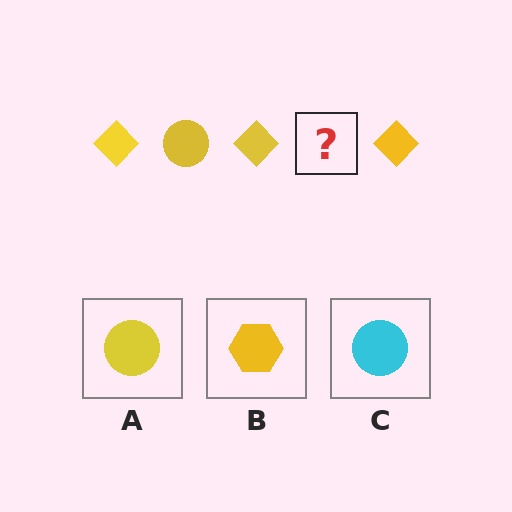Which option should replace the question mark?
Option A.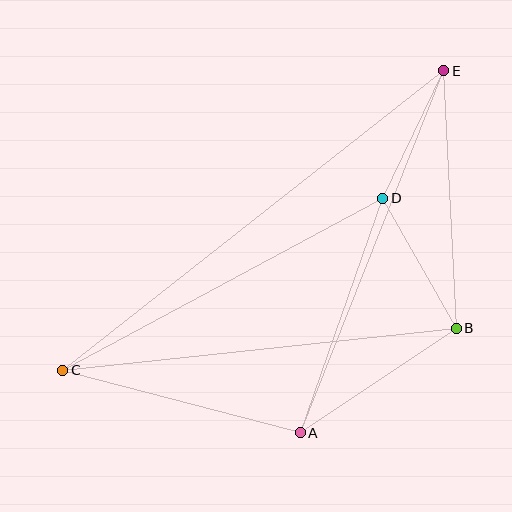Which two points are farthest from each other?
Points C and E are farthest from each other.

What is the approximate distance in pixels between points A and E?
The distance between A and E is approximately 389 pixels.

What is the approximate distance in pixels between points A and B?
The distance between A and B is approximately 188 pixels.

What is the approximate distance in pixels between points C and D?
The distance between C and D is approximately 363 pixels.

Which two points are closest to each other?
Points D and E are closest to each other.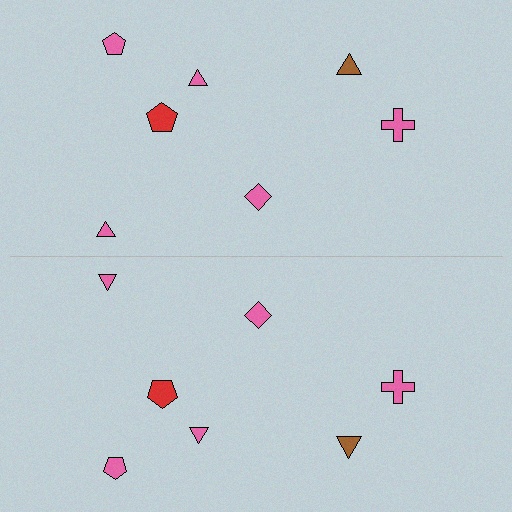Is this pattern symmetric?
Yes, this pattern has bilateral (reflection) symmetry.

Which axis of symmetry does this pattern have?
The pattern has a horizontal axis of symmetry running through the center of the image.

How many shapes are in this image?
There are 14 shapes in this image.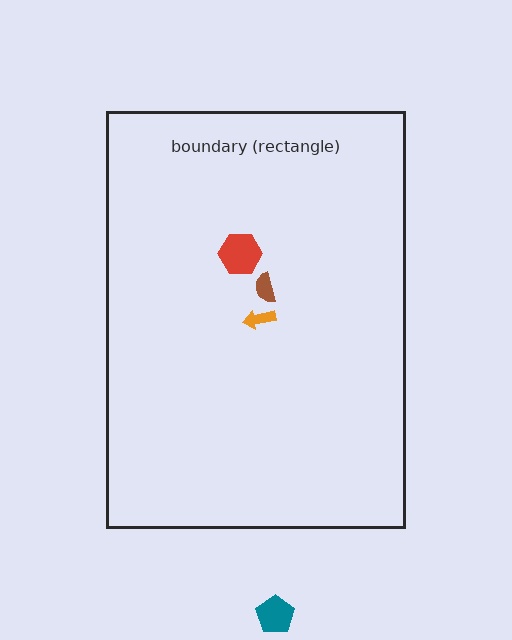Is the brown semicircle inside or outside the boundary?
Inside.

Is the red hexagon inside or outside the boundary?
Inside.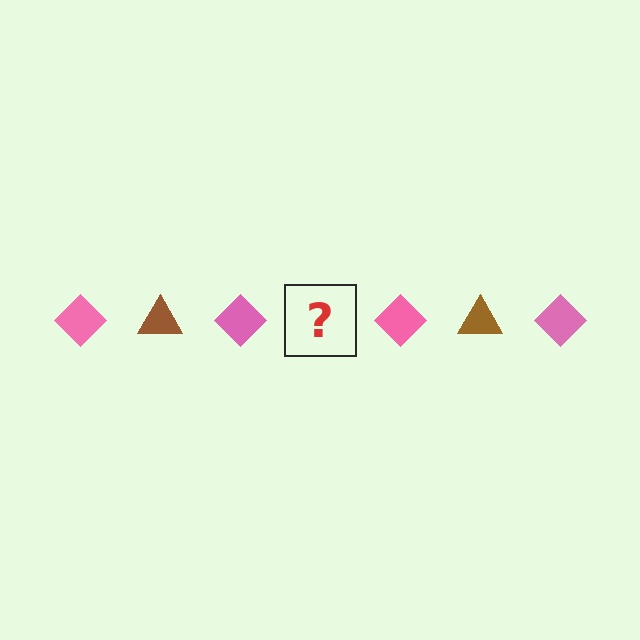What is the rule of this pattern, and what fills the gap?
The rule is that the pattern alternates between pink diamond and brown triangle. The gap should be filled with a brown triangle.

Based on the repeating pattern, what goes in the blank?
The blank should be a brown triangle.